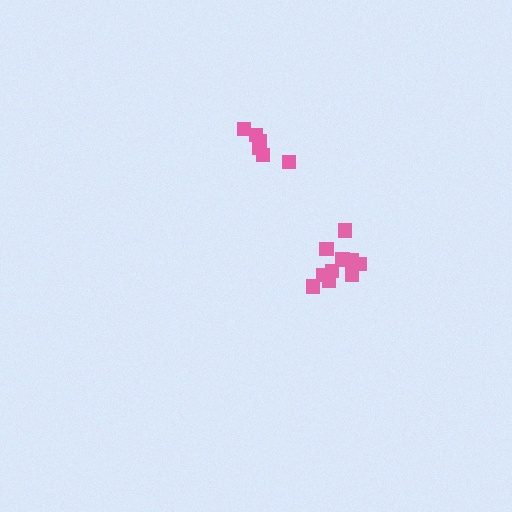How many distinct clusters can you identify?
There are 2 distinct clusters.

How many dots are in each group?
Group 1: 11 dots, Group 2: 6 dots (17 total).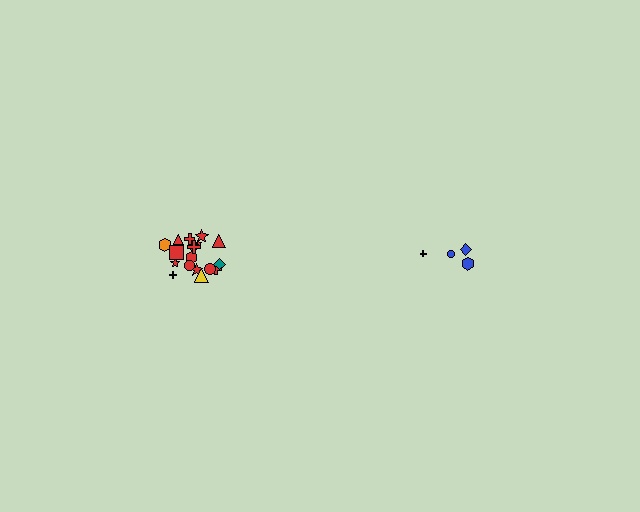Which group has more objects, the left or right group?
The left group.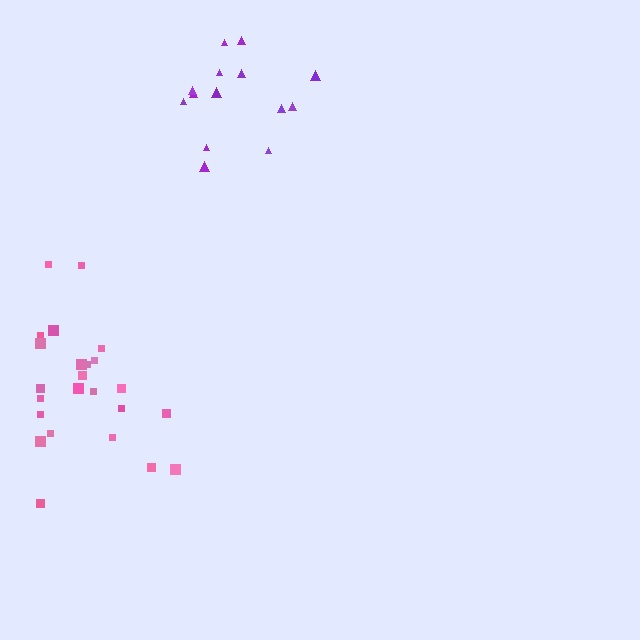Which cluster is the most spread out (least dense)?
Pink.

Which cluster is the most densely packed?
Purple.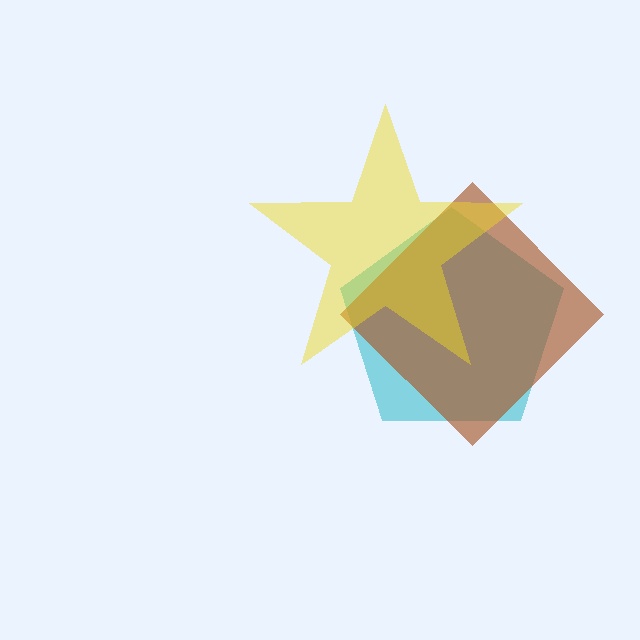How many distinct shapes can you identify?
There are 3 distinct shapes: a cyan pentagon, a brown diamond, a yellow star.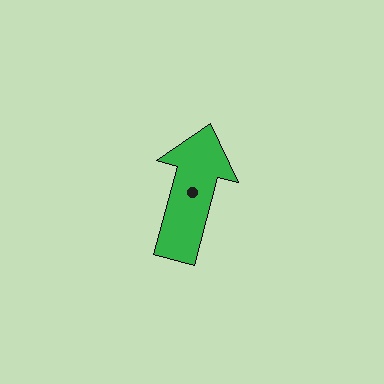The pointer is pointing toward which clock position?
Roughly 12 o'clock.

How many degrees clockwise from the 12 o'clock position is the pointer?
Approximately 15 degrees.